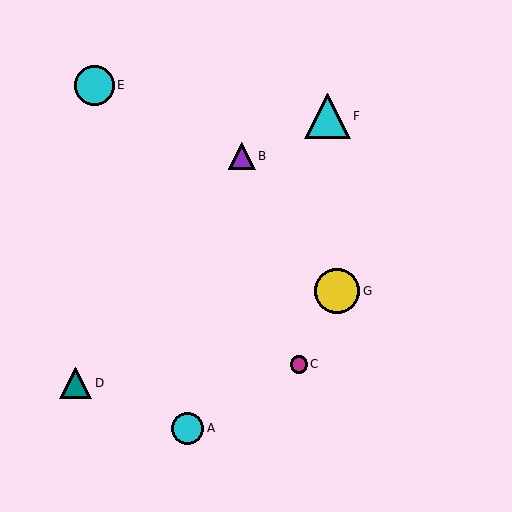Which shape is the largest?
The cyan triangle (labeled F) is the largest.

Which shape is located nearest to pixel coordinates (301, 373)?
The magenta circle (labeled C) at (299, 364) is nearest to that location.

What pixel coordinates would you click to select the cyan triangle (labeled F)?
Click at (328, 116) to select the cyan triangle F.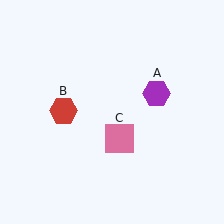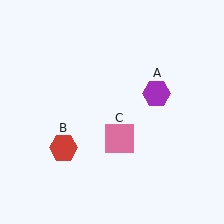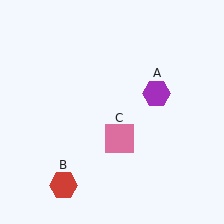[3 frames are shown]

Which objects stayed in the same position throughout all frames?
Purple hexagon (object A) and pink square (object C) remained stationary.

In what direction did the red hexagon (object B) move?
The red hexagon (object B) moved down.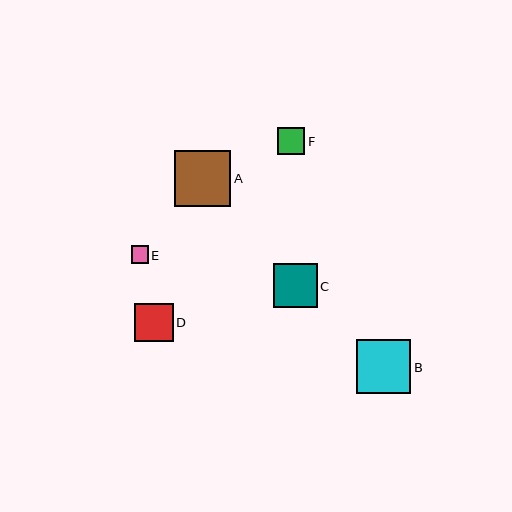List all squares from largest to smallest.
From largest to smallest: A, B, C, D, F, E.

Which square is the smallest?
Square E is the smallest with a size of approximately 17 pixels.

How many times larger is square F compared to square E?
Square F is approximately 1.6 times the size of square E.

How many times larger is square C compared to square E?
Square C is approximately 2.6 times the size of square E.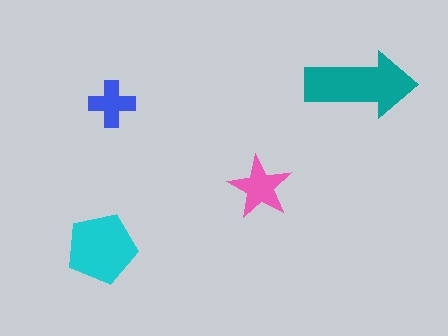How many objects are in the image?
There are 4 objects in the image.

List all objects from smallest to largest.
The blue cross, the pink star, the cyan pentagon, the teal arrow.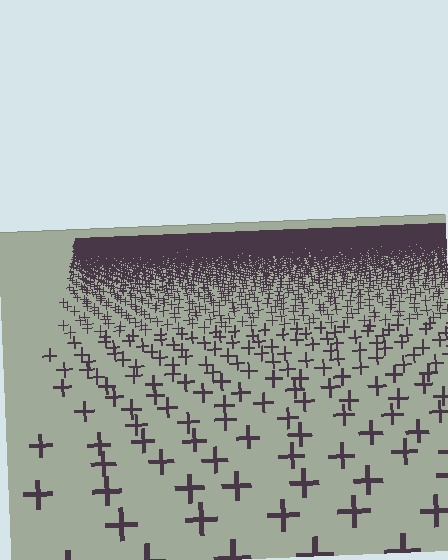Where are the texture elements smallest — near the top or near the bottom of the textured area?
Near the top.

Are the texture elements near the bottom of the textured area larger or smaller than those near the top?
Larger. Near the bottom, elements are closer to the viewer and appear at a bigger on-screen size.